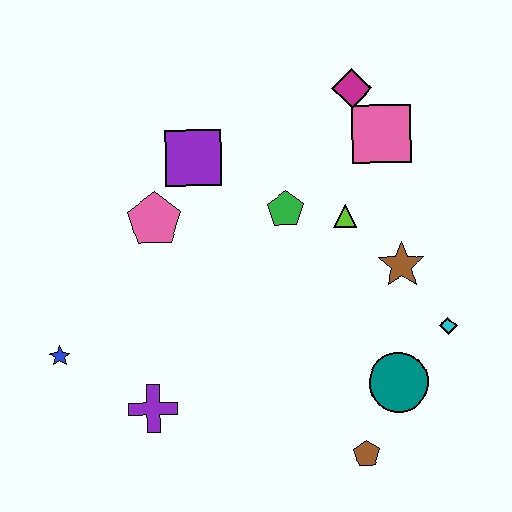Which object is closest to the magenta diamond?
The pink square is closest to the magenta diamond.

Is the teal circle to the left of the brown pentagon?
No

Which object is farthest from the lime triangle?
The blue star is farthest from the lime triangle.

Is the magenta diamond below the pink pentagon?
No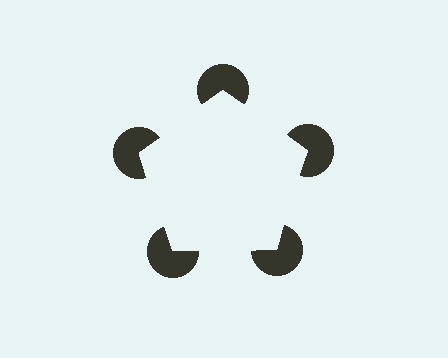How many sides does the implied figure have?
5 sides.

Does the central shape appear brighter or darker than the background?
It typically appears slightly brighter than the background, even though no actual brightness change is drawn.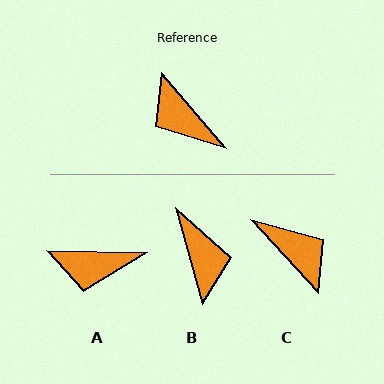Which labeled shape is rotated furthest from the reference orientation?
C, about 178 degrees away.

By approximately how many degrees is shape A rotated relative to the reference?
Approximately 48 degrees counter-clockwise.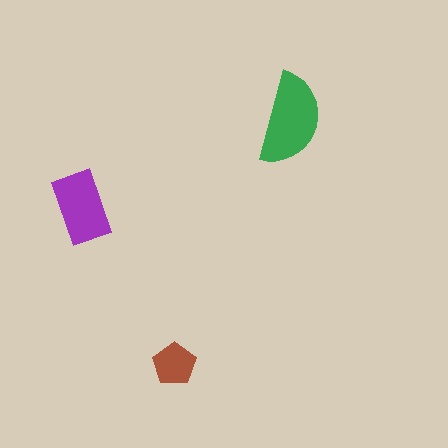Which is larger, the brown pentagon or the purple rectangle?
The purple rectangle.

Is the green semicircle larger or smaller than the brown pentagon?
Larger.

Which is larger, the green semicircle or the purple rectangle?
The green semicircle.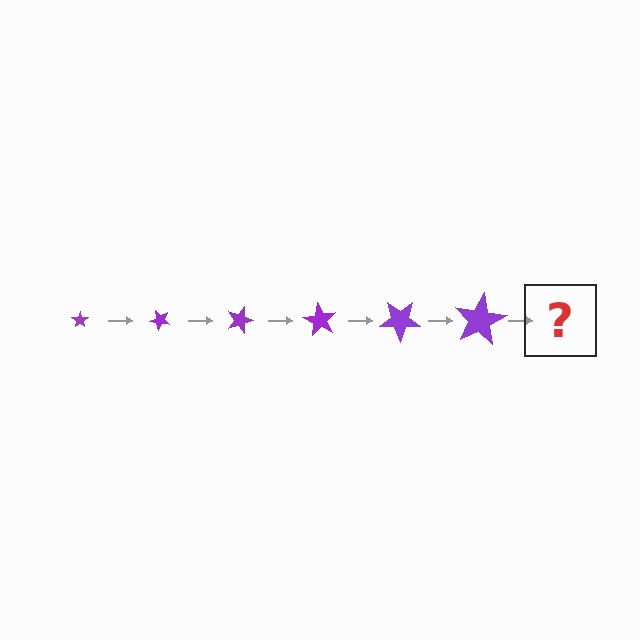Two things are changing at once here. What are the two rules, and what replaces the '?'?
The two rules are that the star grows larger each step and it rotates 45 degrees each step. The '?' should be a star, larger than the previous one and rotated 270 degrees from the start.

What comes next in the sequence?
The next element should be a star, larger than the previous one and rotated 270 degrees from the start.